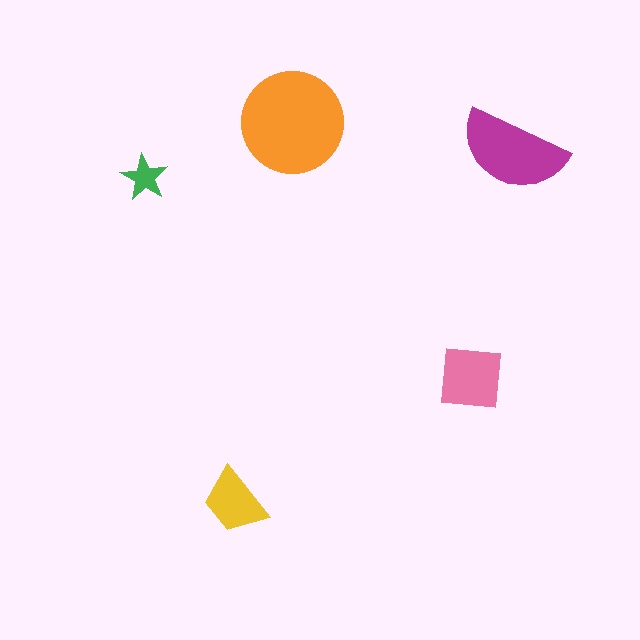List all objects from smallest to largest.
The green star, the yellow trapezoid, the pink square, the magenta semicircle, the orange circle.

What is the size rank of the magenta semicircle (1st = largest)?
2nd.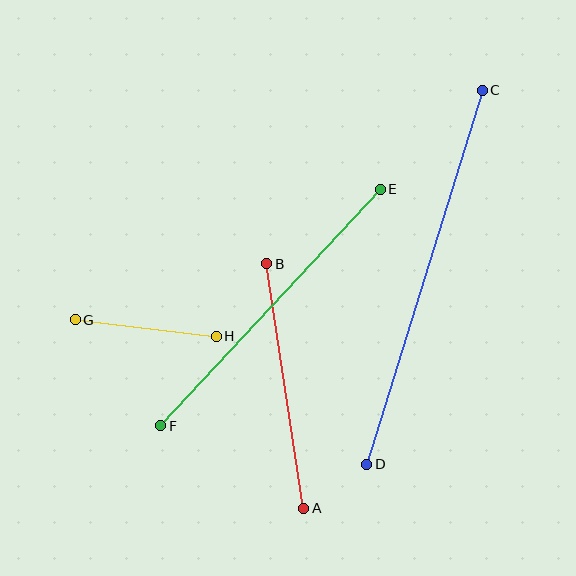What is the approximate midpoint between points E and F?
The midpoint is at approximately (270, 308) pixels.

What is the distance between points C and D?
The distance is approximately 392 pixels.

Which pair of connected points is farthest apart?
Points C and D are farthest apart.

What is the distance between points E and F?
The distance is approximately 323 pixels.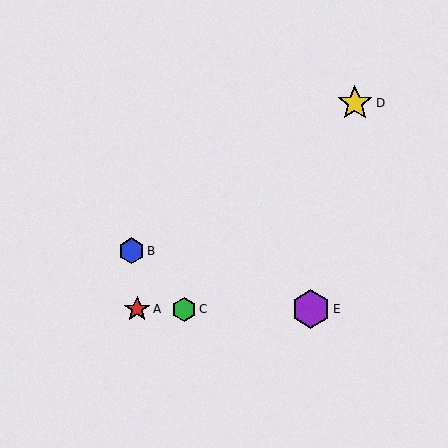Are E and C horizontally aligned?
Yes, both are at y≈309.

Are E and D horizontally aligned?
No, E is at y≈309 and D is at y≈103.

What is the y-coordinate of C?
Object C is at y≈309.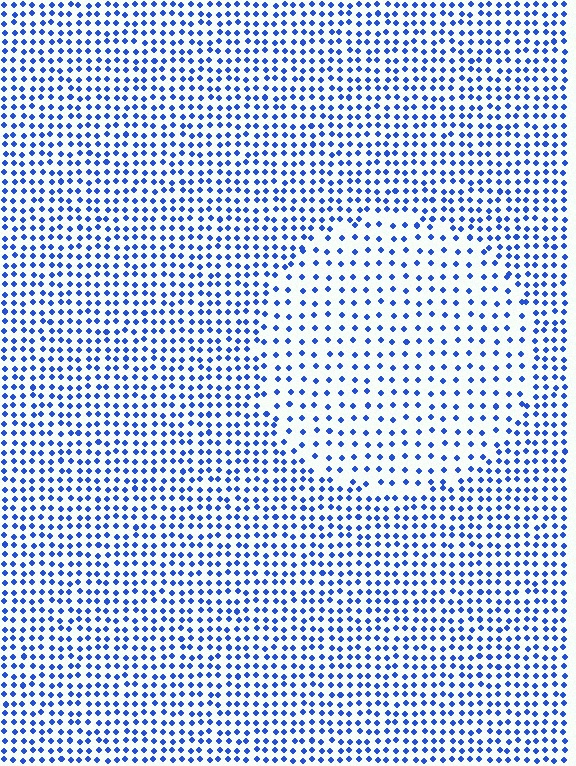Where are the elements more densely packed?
The elements are more densely packed outside the circle boundary.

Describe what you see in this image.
The image contains small blue elements arranged at two different densities. A circle-shaped region is visible where the elements are less densely packed than the surrounding area.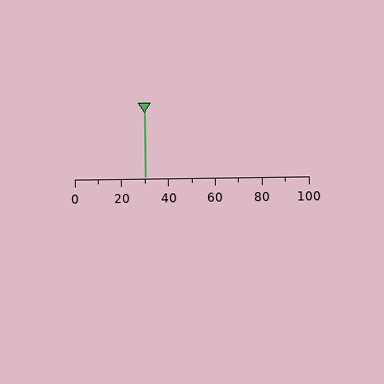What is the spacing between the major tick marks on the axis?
The major ticks are spaced 20 apart.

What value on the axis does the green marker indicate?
The marker indicates approximately 30.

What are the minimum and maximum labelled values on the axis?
The axis runs from 0 to 100.